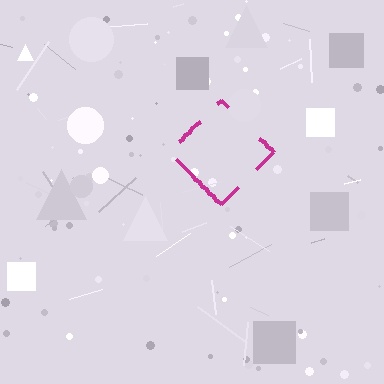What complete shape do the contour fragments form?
The contour fragments form a diamond.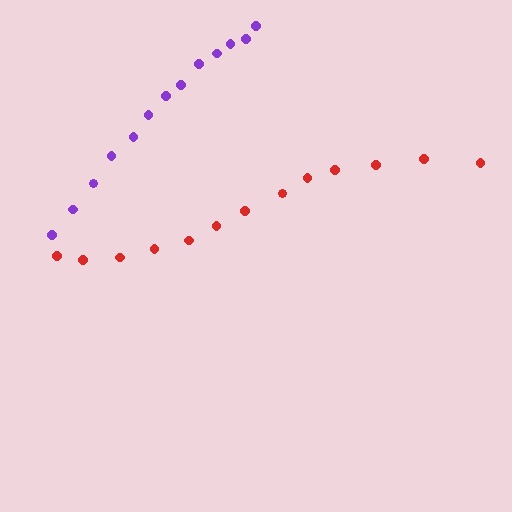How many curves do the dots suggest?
There are 2 distinct paths.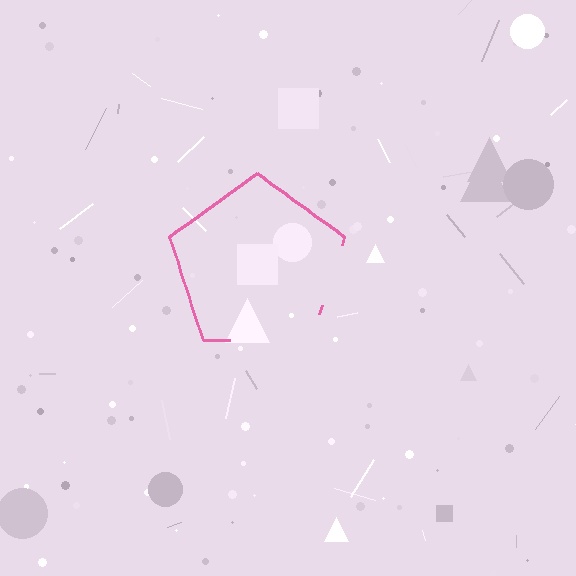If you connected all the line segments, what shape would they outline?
They would outline a pentagon.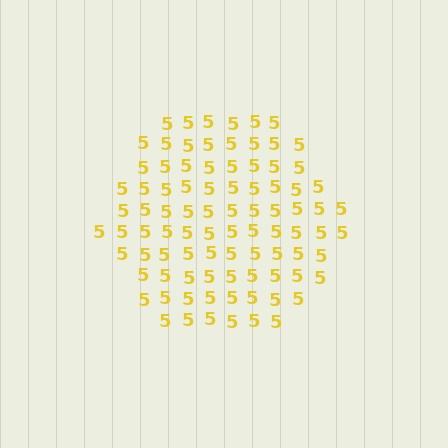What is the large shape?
The large shape is a hexagon.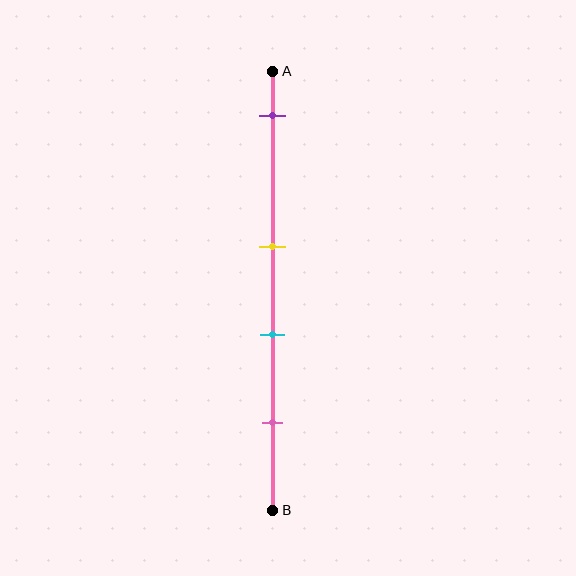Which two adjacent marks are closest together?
The yellow and cyan marks are the closest adjacent pair.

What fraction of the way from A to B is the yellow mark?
The yellow mark is approximately 40% (0.4) of the way from A to B.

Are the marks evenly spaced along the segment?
No, the marks are not evenly spaced.